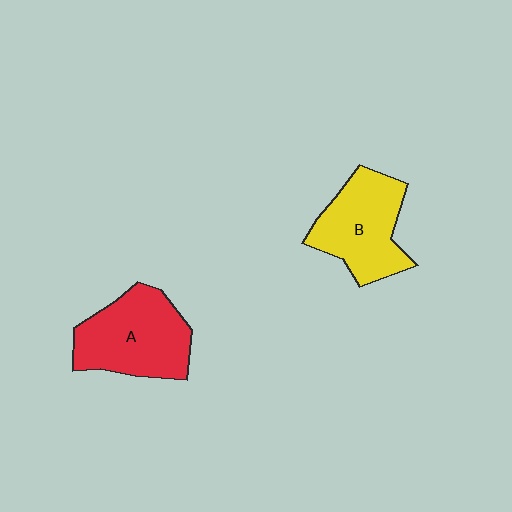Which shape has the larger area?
Shape A (red).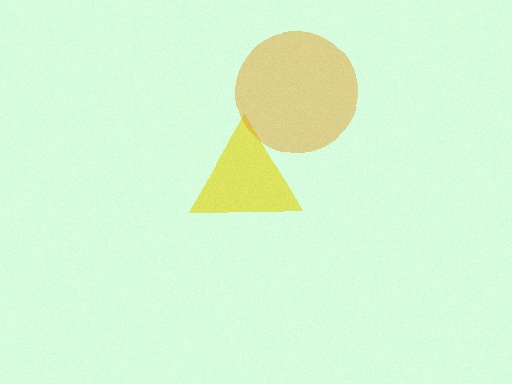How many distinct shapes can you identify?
There are 2 distinct shapes: a yellow triangle, an orange circle.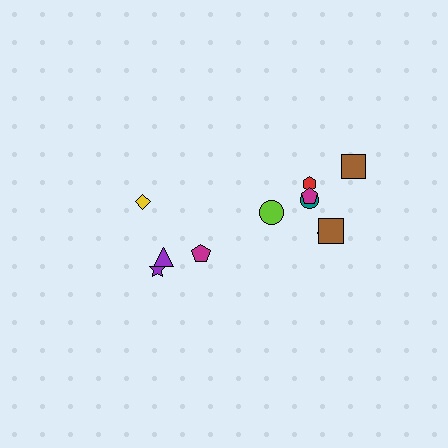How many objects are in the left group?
There are 4 objects.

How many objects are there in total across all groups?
There are 11 objects.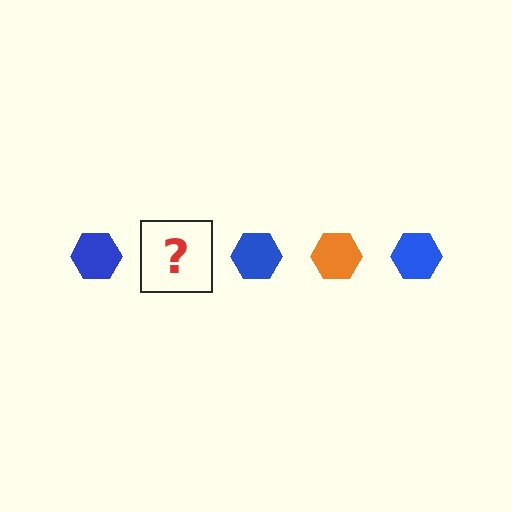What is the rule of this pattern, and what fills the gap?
The rule is that the pattern cycles through blue, orange hexagons. The gap should be filled with an orange hexagon.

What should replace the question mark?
The question mark should be replaced with an orange hexagon.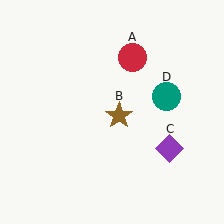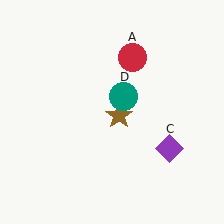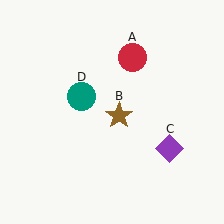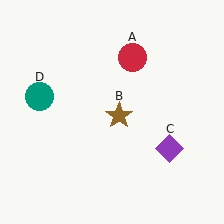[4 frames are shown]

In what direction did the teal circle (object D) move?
The teal circle (object D) moved left.